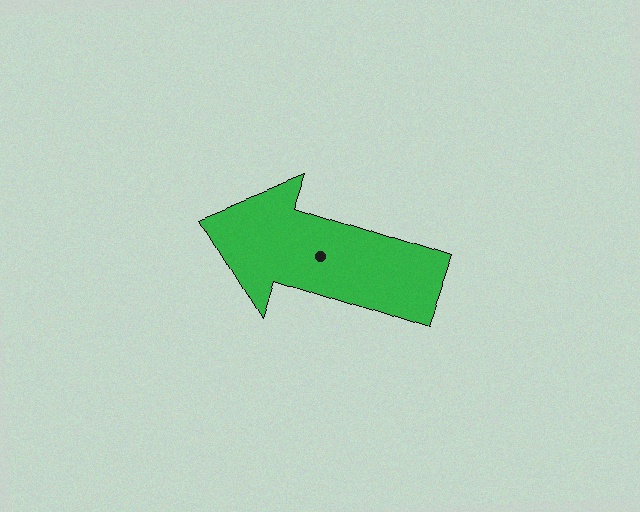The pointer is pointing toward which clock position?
Roughly 10 o'clock.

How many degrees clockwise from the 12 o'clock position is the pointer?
Approximately 289 degrees.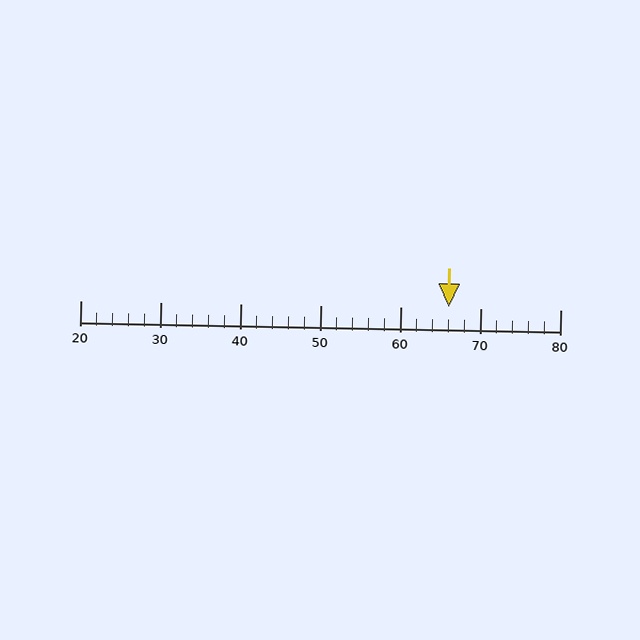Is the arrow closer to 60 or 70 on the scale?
The arrow is closer to 70.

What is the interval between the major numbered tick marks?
The major tick marks are spaced 10 units apart.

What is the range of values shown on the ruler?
The ruler shows values from 20 to 80.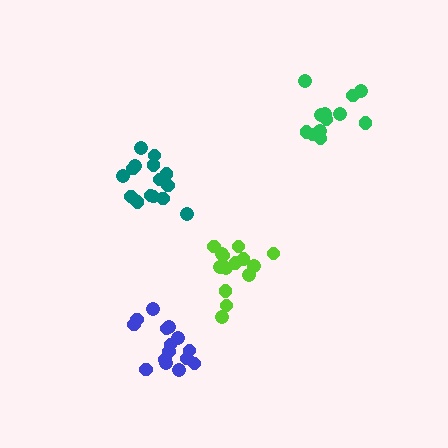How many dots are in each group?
Group 1: 15 dots, Group 2: 12 dots, Group 3: 16 dots, Group 4: 15 dots (58 total).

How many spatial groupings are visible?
There are 4 spatial groupings.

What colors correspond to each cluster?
The clusters are colored: lime, green, teal, blue.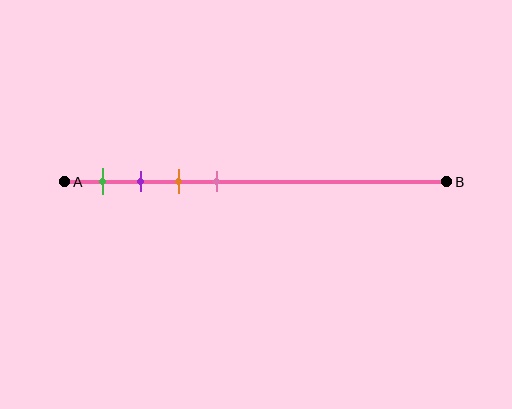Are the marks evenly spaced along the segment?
Yes, the marks are approximately evenly spaced.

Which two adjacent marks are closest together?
The purple and orange marks are the closest adjacent pair.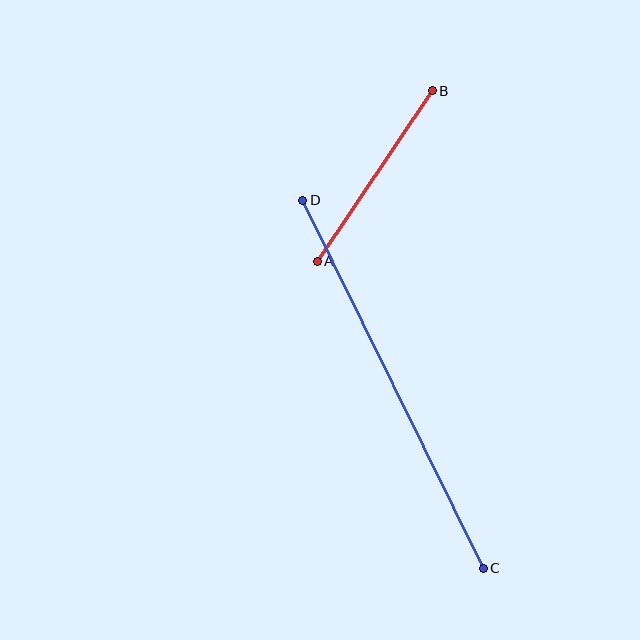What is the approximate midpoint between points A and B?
The midpoint is at approximately (375, 176) pixels.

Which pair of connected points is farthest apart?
Points C and D are farthest apart.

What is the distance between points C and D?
The distance is approximately 410 pixels.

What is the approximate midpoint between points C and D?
The midpoint is at approximately (393, 384) pixels.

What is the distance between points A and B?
The distance is approximately 205 pixels.